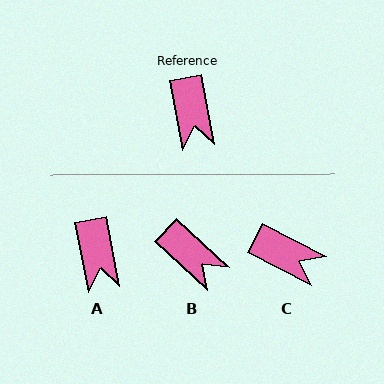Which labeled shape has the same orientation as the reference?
A.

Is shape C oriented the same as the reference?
No, it is off by about 52 degrees.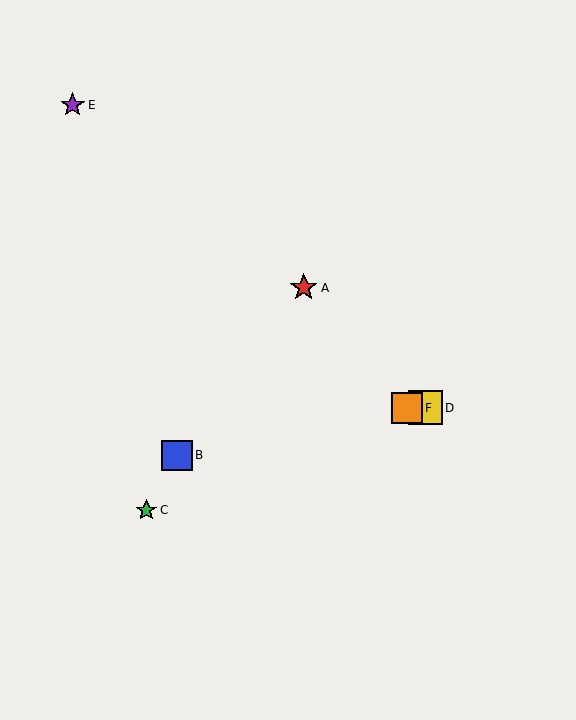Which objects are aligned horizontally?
Objects D, F are aligned horizontally.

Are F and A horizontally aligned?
No, F is at y≈408 and A is at y≈288.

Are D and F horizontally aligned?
Yes, both are at y≈408.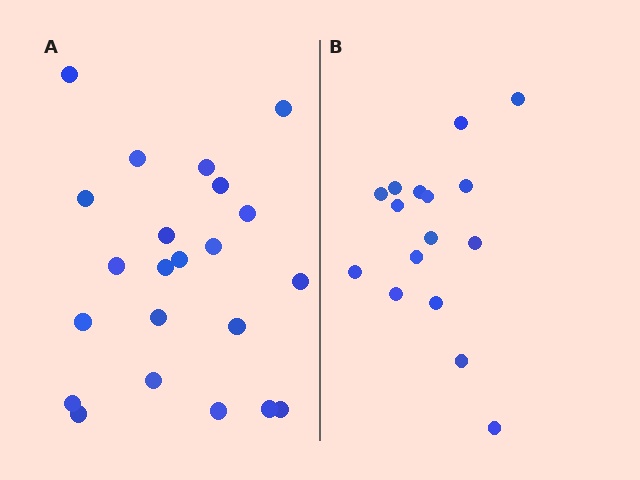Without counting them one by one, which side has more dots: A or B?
Region A (the left region) has more dots.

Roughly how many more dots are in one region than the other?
Region A has about 6 more dots than region B.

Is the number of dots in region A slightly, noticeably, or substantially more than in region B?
Region A has noticeably more, but not dramatically so. The ratio is roughly 1.4 to 1.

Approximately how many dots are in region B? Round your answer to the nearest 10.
About 20 dots. (The exact count is 16, which rounds to 20.)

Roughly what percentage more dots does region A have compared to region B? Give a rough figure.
About 40% more.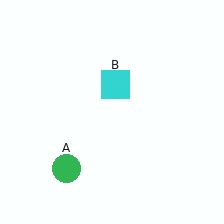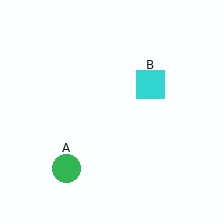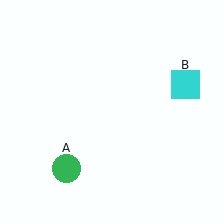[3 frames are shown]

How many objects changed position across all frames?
1 object changed position: cyan square (object B).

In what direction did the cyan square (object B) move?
The cyan square (object B) moved right.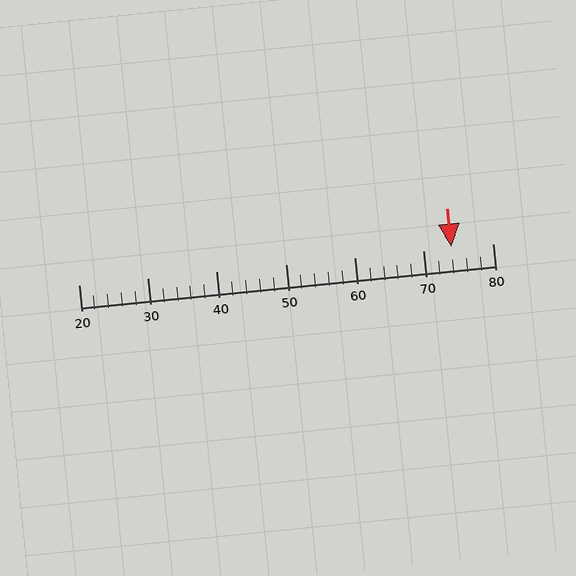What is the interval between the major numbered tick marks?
The major tick marks are spaced 10 units apart.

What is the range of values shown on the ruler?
The ruler shows values from 20 to 80.